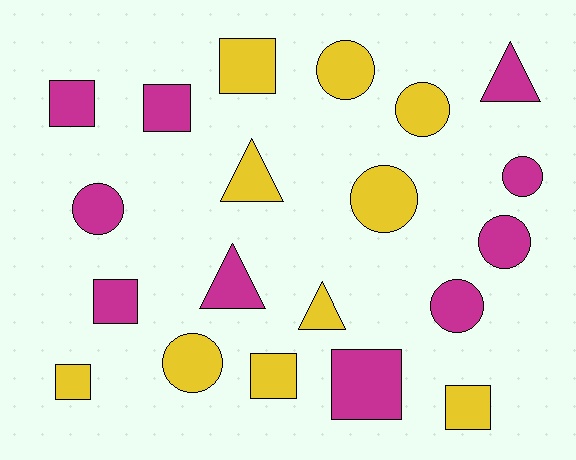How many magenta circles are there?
There are 4 magenta circles.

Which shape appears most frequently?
Circle, with 8 objects.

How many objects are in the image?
There are 20 objects.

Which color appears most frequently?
Yellow, with 10 objects.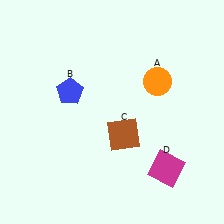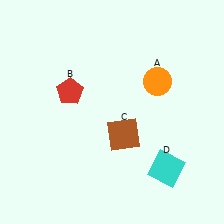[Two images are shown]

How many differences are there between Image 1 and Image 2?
There are 2 differences between the two images.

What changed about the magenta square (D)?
In Image 1, D is magenta. In Image 2, it changed to cyan.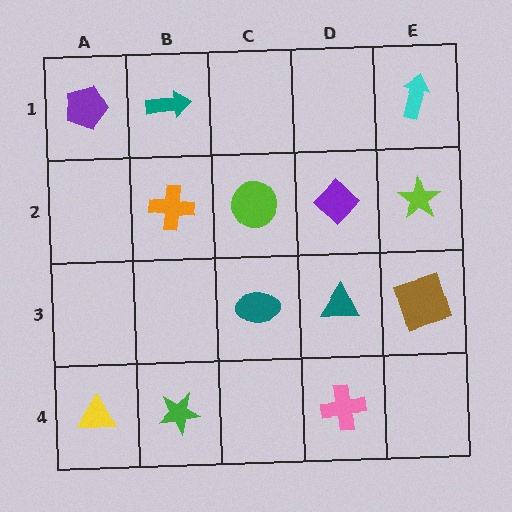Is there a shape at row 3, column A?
No, that cell is empty.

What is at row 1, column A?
A purple pentagon.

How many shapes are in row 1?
3 shapes.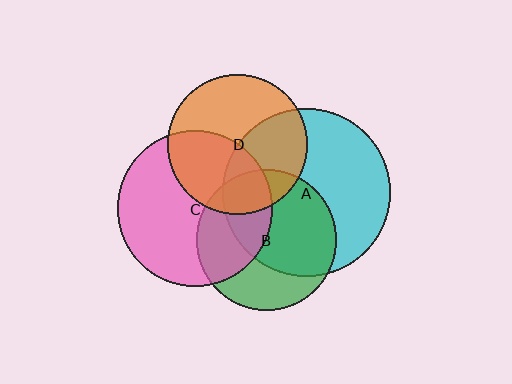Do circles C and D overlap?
Yes.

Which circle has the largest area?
Circle A (cyan).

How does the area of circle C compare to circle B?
Approximately 1.2 times.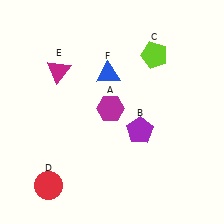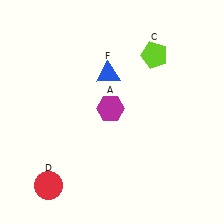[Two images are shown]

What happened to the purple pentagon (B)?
The purple pentagon (B) was removed in Image 2. It was in the bottom-right area of Image 1.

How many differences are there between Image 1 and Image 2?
There are 2 differences between the two images.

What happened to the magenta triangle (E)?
The magenta triangle (E) was removed in Image 2. It was in the top-left area of Image 1.